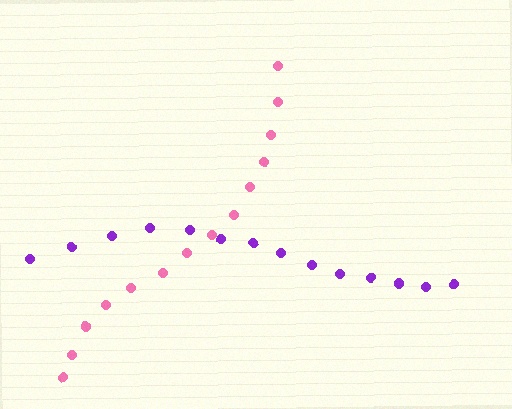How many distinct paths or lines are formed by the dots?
There are 2 distinct paths.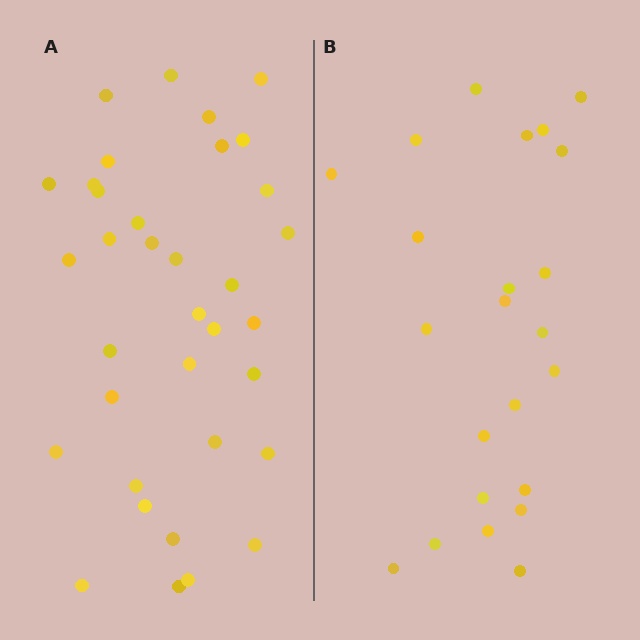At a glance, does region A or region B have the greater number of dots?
Region A (the left region) has more dots.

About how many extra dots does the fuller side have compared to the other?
Region A has roughly 12 or so more dots than region B.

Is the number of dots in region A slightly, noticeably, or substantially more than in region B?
Region A has substantially more. The ratio is roughly 1.5 to 1.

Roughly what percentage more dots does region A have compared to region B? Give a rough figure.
About 50% more.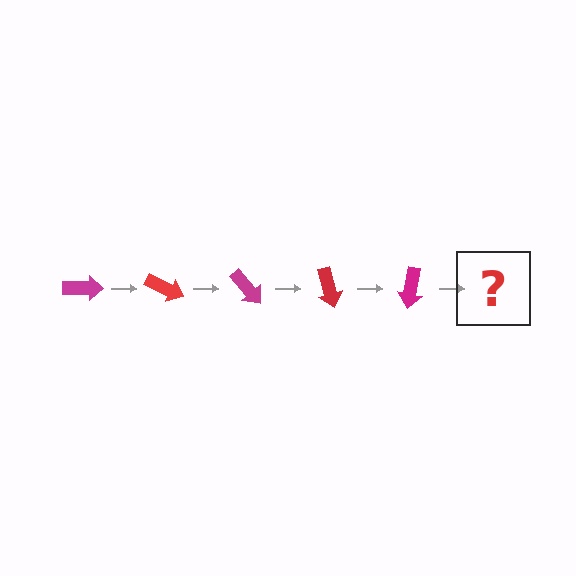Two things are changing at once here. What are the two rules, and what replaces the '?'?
The two rules are that it rotates 25 degrees each step and the color cycles through magenta and red. The '?' should be a red arrow, rotated 125 degrees from the start.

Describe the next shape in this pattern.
It should be a red arrow, rotated 125 degrees from the start.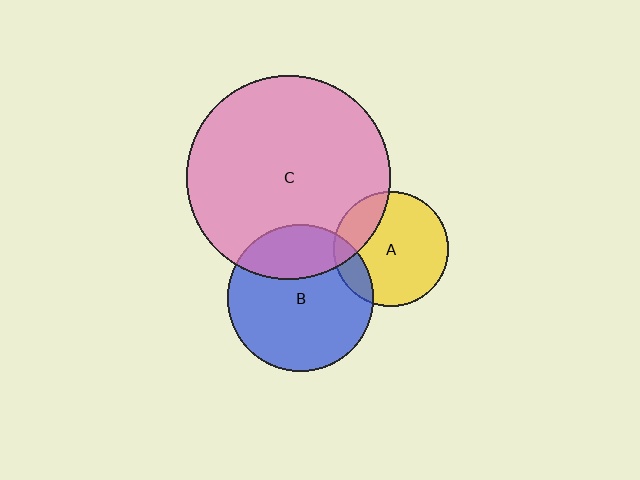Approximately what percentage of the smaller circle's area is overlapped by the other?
Approximately 15%.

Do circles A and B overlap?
Yes.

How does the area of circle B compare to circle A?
Approximately 1.6 times.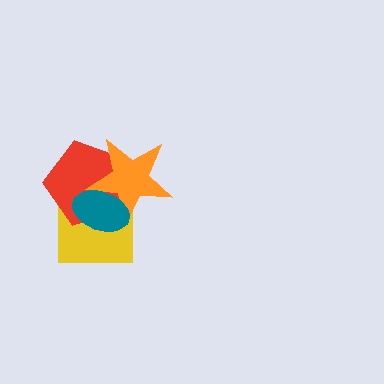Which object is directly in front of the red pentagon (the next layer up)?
The orange star is directly in front of the red pentagon.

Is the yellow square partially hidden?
Yes, it is partially covered by another shape.